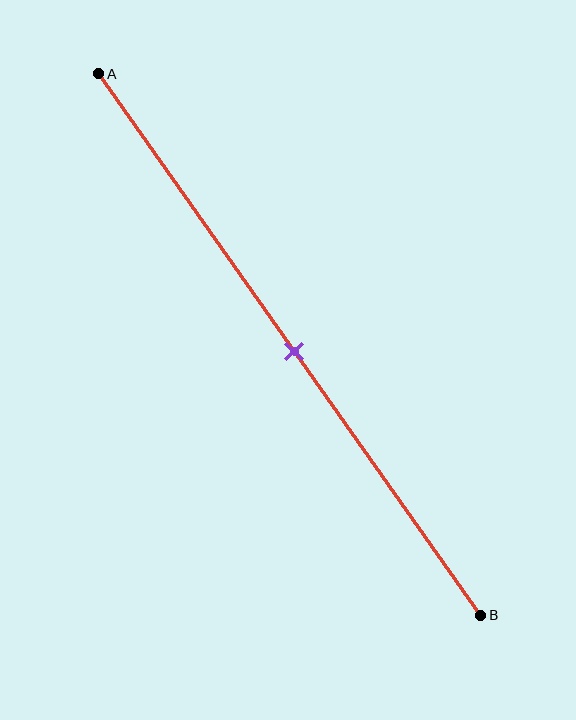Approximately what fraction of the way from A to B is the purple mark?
The purple mark is approximately 50% of the way from A to B.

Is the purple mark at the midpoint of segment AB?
Yes, the mark is approximately at the midpoint.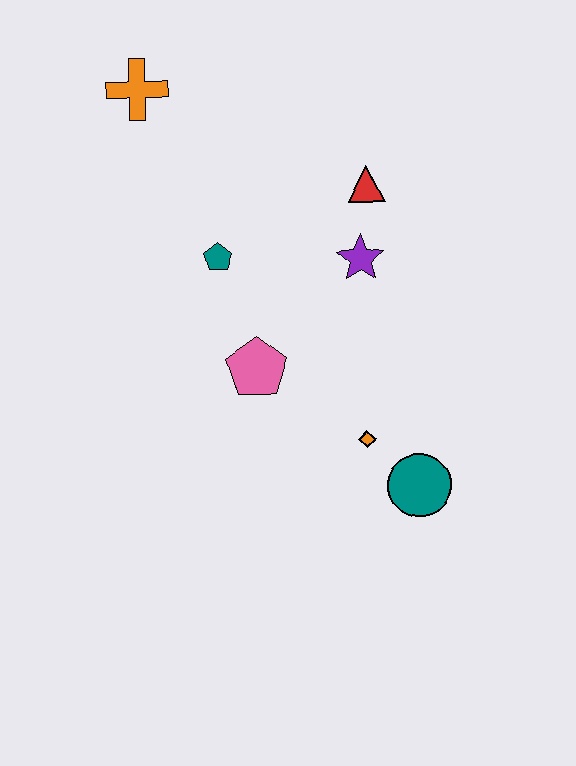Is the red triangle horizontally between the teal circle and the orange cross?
Yes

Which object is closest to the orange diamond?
The teal circle is closest to the orange diamond.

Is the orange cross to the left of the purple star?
Yes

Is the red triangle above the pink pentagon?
Yes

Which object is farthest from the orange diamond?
The orange cross is farthest from the orange diamond.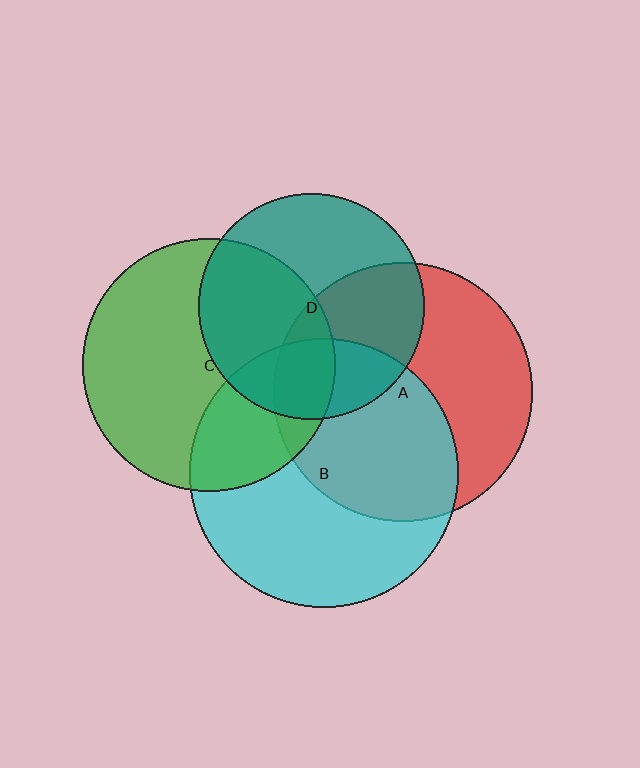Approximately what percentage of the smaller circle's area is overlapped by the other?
Approximately 45%.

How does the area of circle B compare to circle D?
Approximately 1.4 times.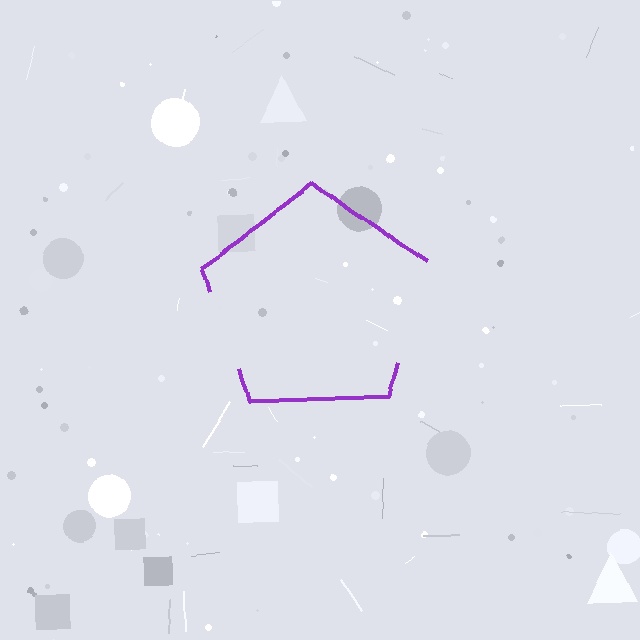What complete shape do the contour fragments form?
The contour fragments form a pentagon.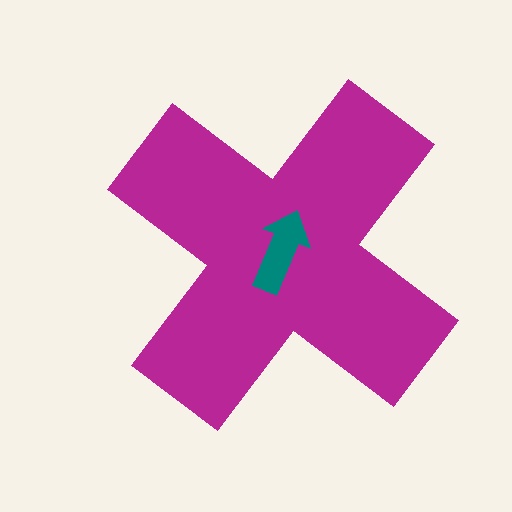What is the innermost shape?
The teal arrow.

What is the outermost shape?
The magenta cross.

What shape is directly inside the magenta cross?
The teal arrow.